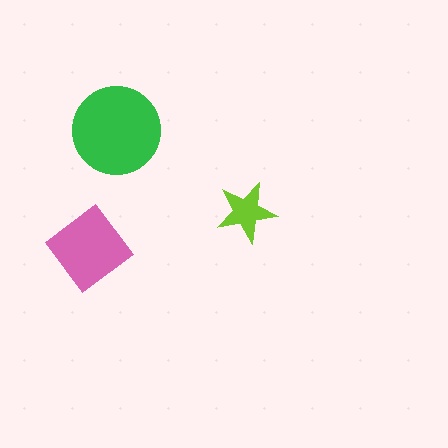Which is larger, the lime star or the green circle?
The green circle.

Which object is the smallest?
The lime star.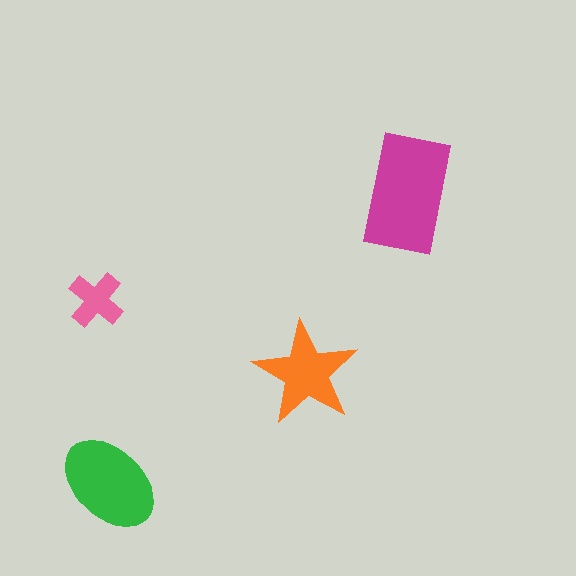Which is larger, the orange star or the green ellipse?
The green ellipse.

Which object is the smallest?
The pink cross.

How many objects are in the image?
There are 4 objects in the image.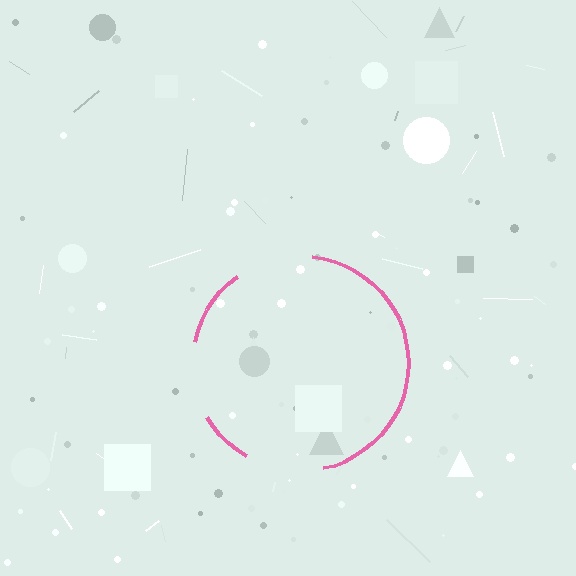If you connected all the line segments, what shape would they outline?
They would outline a circle.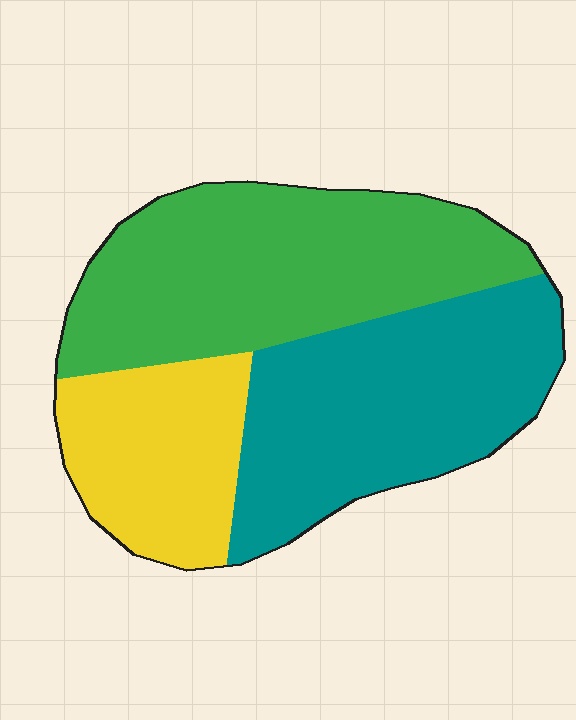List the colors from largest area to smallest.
From largest to smallest: green, teal, yellow.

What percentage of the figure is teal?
Teal covers 37% of the figure.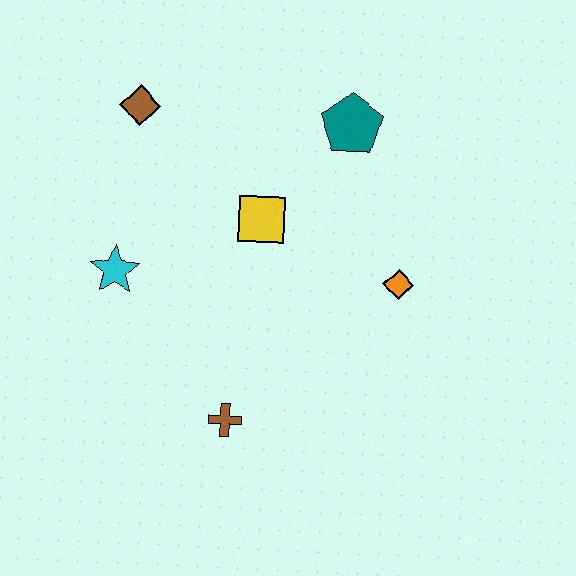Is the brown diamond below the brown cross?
No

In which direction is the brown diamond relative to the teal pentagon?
The brown diamond is to the left of the teal pentagon.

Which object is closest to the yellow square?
The teal pentagon is closest to the yellow square.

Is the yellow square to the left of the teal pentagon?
Yes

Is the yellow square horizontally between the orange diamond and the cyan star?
Yes